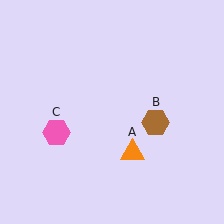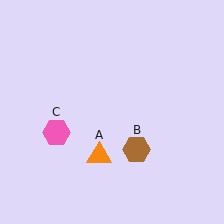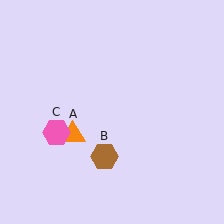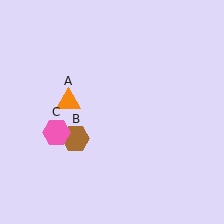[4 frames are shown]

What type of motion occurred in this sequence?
The orange triangle (object A), brown hexagon (object B) rotated clockwise around the center of the scene.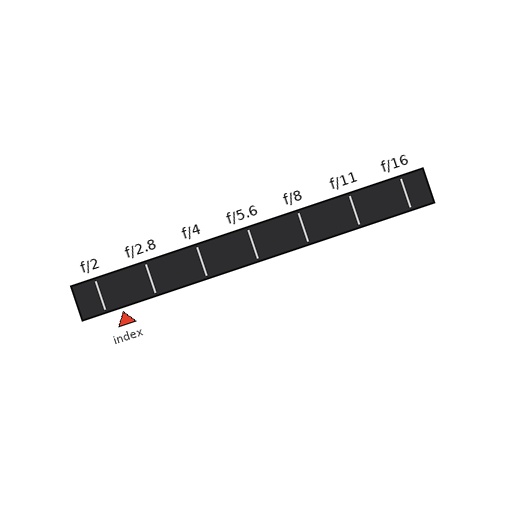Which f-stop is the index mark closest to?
The index mark is closest to f/2.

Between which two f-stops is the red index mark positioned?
The index mark is between f/2 and f/2.8.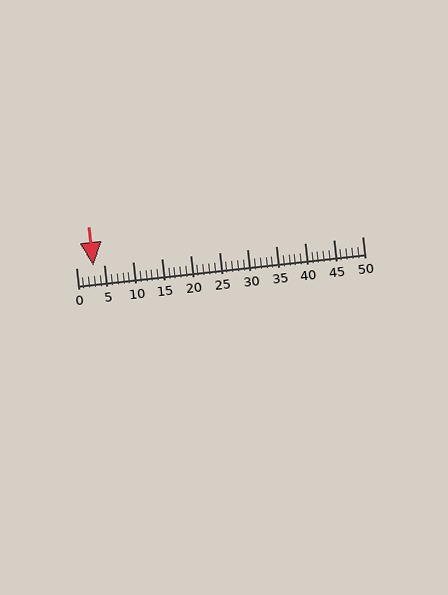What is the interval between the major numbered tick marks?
The major tick marks are spaced 5 units apart.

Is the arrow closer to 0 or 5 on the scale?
The arrow is closer to 5.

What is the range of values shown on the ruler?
The ruler shows values from 0 to 50.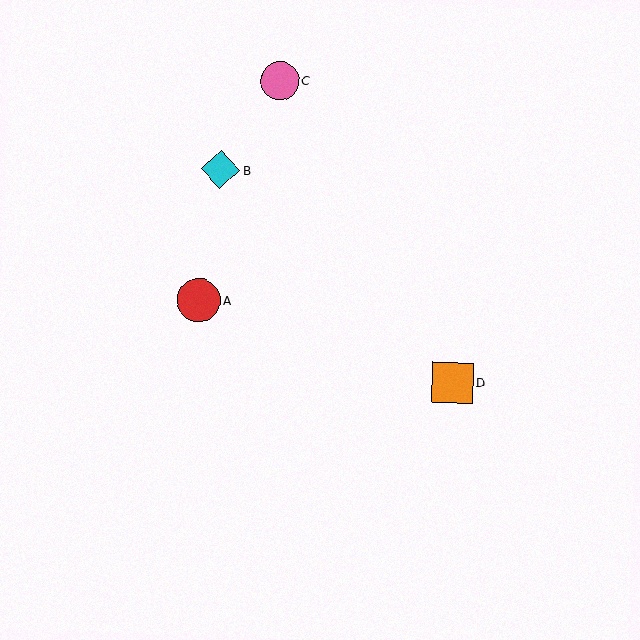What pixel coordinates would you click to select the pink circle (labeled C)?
Click at (280, 81) to select the pink circle C.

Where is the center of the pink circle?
The center of the pink circle is at (280, 81).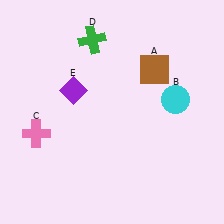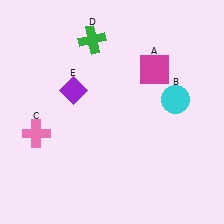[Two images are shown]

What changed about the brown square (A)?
In Image 1, A is brown. In Image 2, it changed to magenta.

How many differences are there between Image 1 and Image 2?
There is 1 difference between the two images.